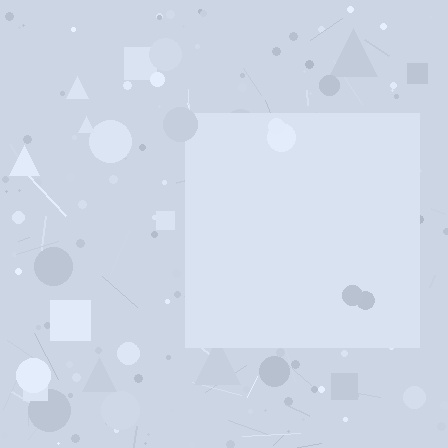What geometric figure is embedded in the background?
A square is embedded in the background.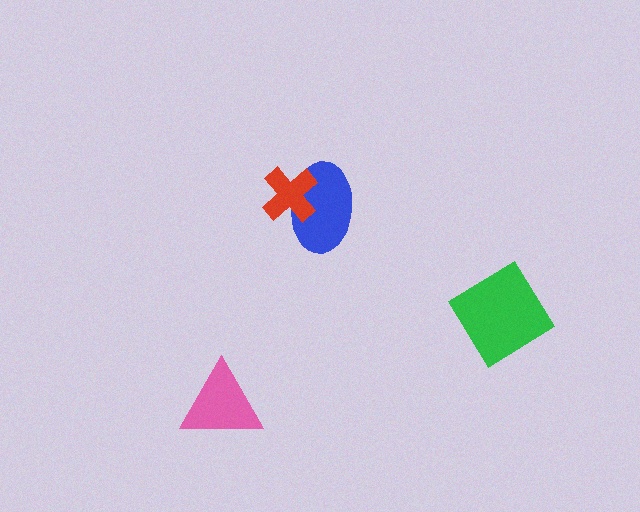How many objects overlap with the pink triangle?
0 objects overlap with the pink triangle.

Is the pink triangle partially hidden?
No, no other shape covers it.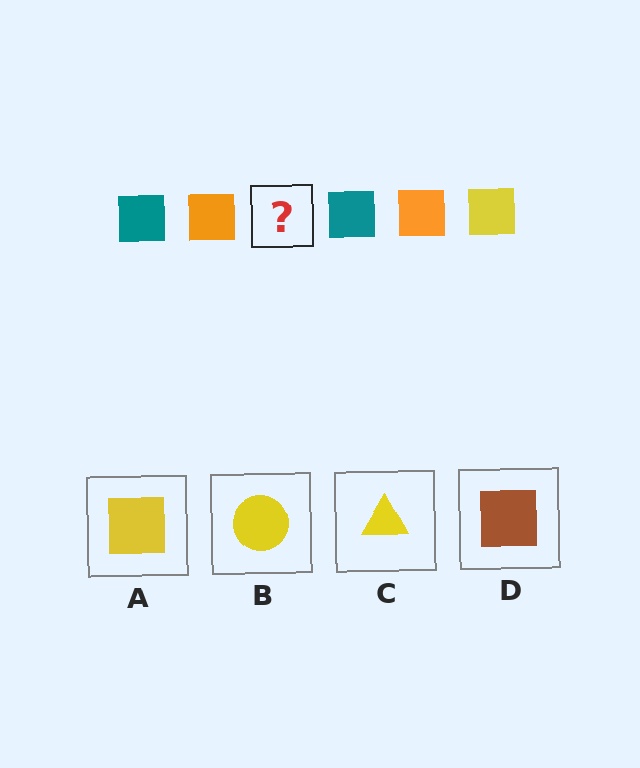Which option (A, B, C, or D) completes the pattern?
A.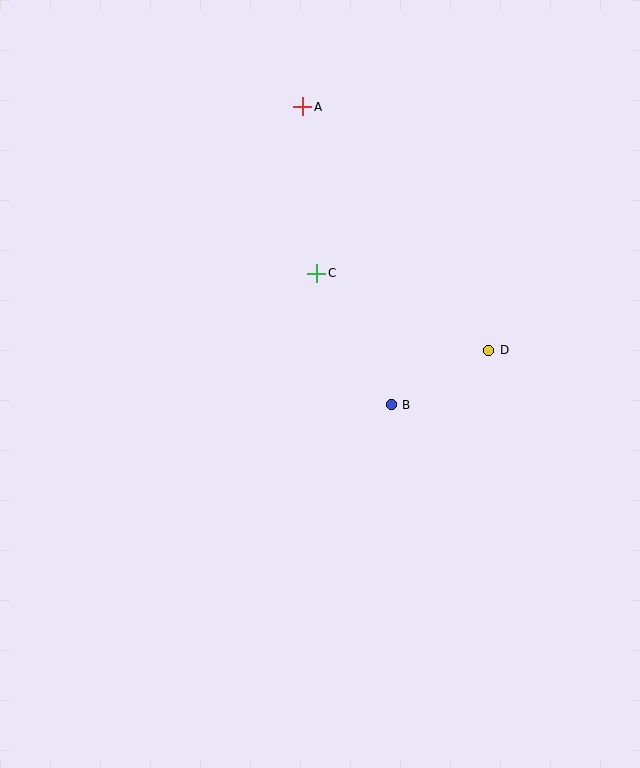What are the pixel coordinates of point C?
Point C is at (317, 273).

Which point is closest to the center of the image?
Point B at (391, 405) is closest to the center.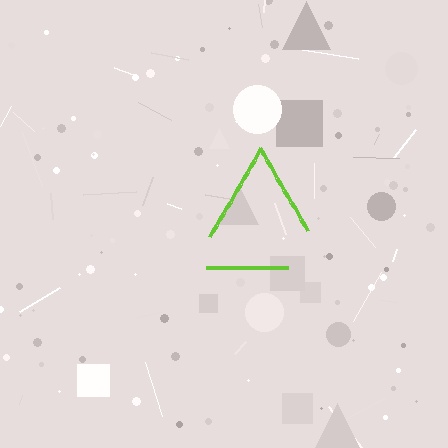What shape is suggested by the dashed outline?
The dashed outline suggests a triangle.